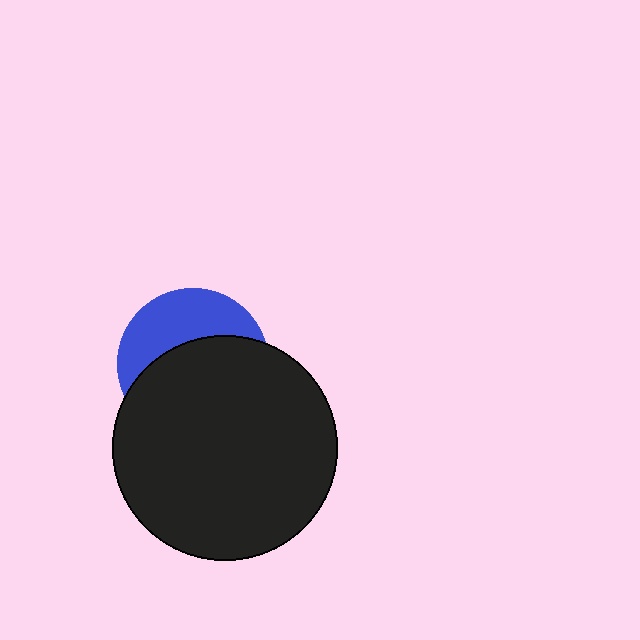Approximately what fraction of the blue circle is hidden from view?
Roughly 62% of the blue circle is hidden behind the black circle.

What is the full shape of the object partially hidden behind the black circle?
The partially hidden object is a blue circle.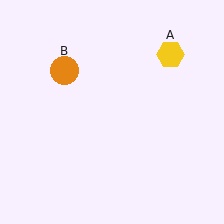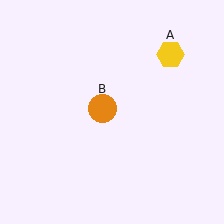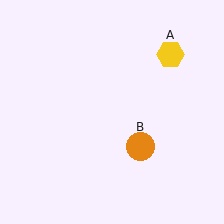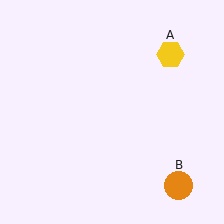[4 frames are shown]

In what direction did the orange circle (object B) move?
The orange circle (object B) moved down and to the right.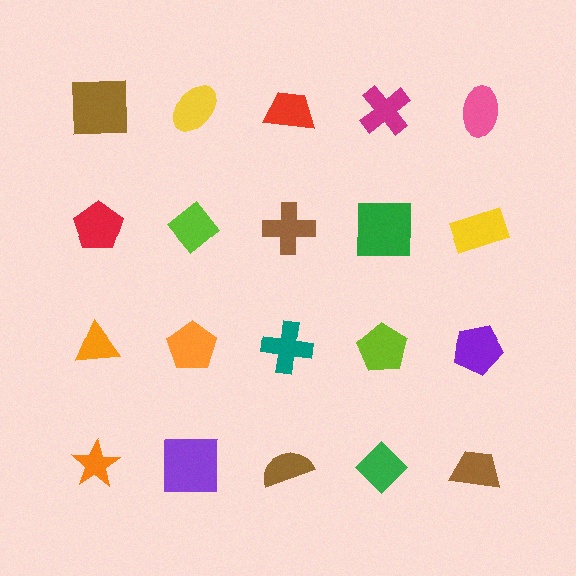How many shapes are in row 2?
5 shapes.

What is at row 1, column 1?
A brown square.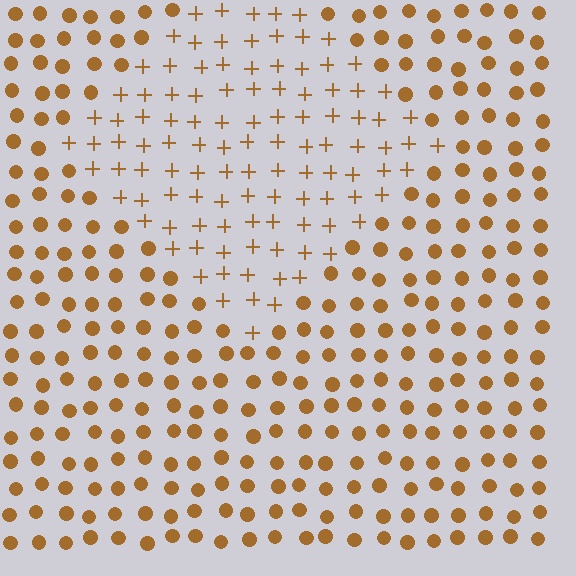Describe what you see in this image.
The image is filled with small brown elements arranged in a uniform grid. A diamond-shaped region contains plus signs, while the surrounding area contains circles. The boundary is defined purely by the change in element shape.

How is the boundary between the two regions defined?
The boundary is defined by a change in element shape: plus signs inside vs. circles outside. All elements share the same color and spacing.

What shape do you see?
I see a diamond.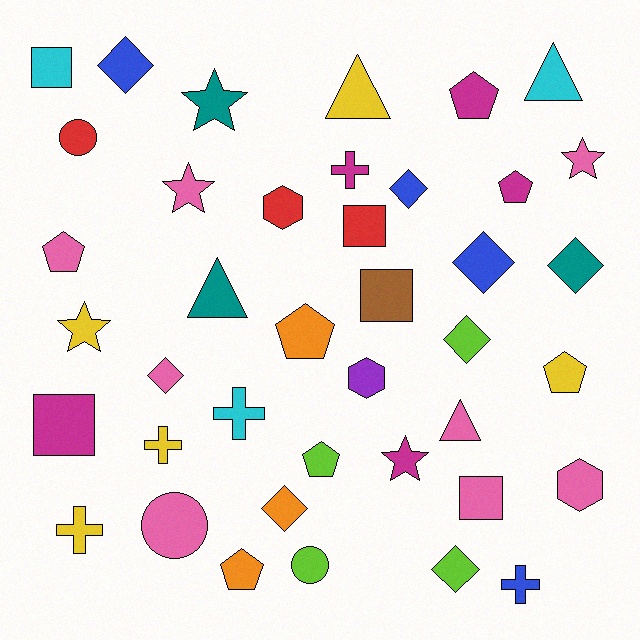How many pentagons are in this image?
There are 7 pentagons.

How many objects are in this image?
There are 40 objects.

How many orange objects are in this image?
There are 3 orange objects.